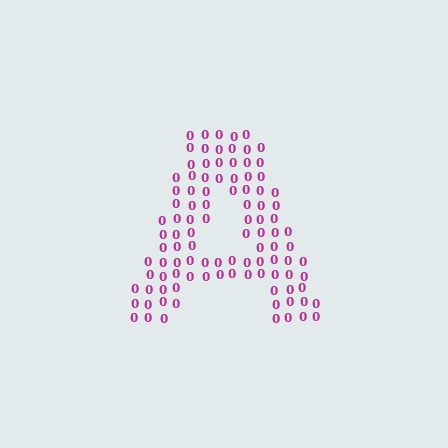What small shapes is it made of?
It is made of small digit 0's.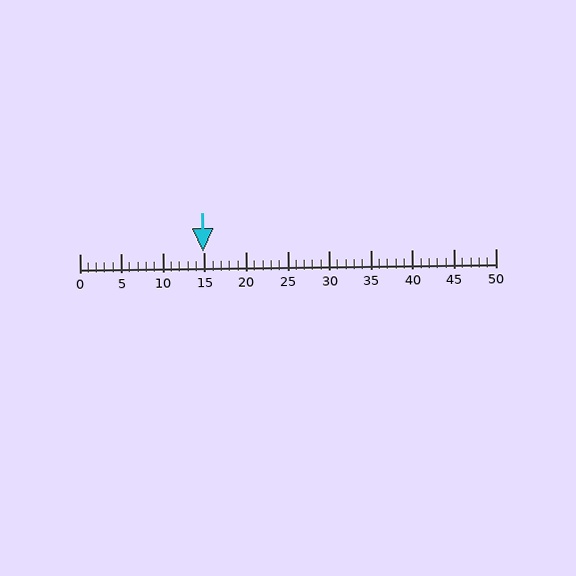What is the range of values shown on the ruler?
The ruler shows values from 0 to 50.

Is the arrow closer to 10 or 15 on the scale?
The arrow is closer to 15.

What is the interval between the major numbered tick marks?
The major tick marks are spaced 5 units apart.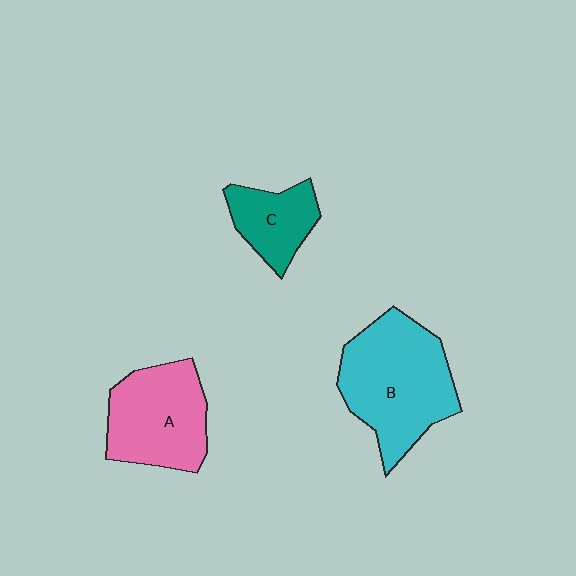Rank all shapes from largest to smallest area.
From largest to smallest: B (cyan), A (pink), C (teal).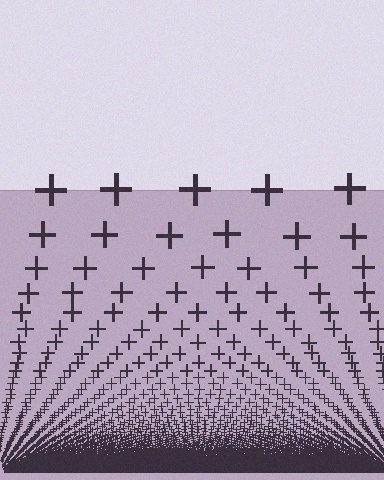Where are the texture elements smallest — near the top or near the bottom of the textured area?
Near the bottom.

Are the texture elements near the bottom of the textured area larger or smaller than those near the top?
Smaller. The gradient is inverted — elements near the bottom are smaller and denser.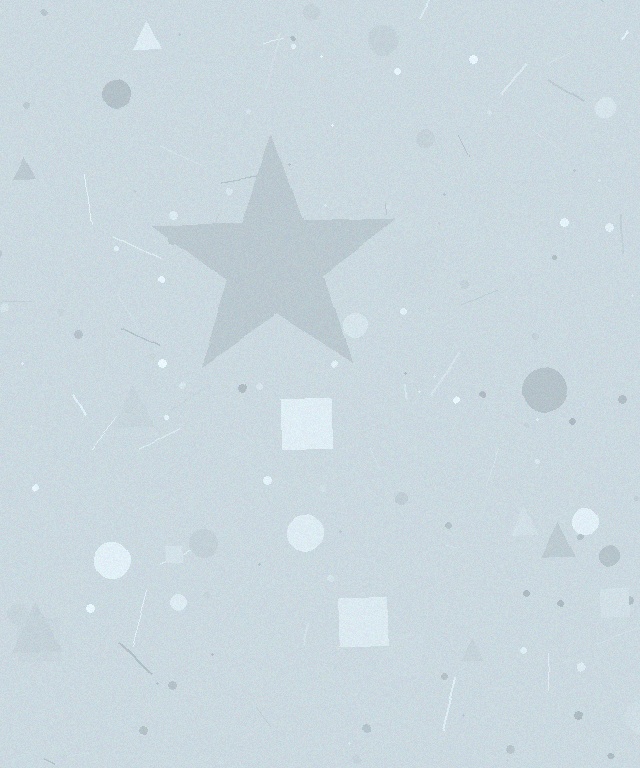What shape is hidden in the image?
A star is hidden in the image.